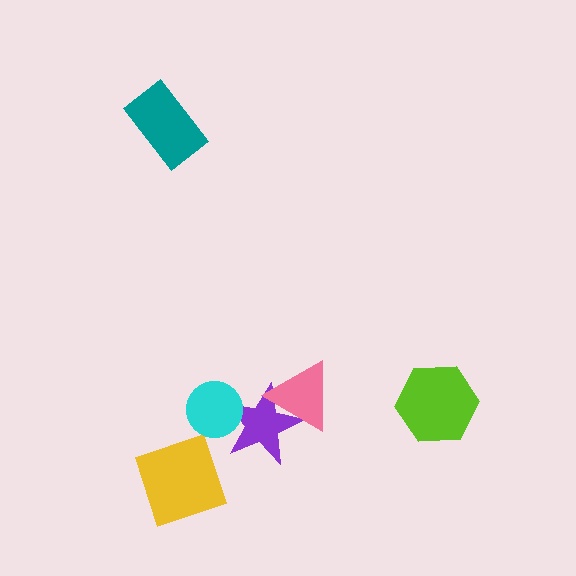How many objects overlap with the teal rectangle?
0 objects overlap with the teal rectangle.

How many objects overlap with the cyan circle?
1 object overlaps with the cyan circle.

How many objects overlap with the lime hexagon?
0 objects overlap with the lime hexagon.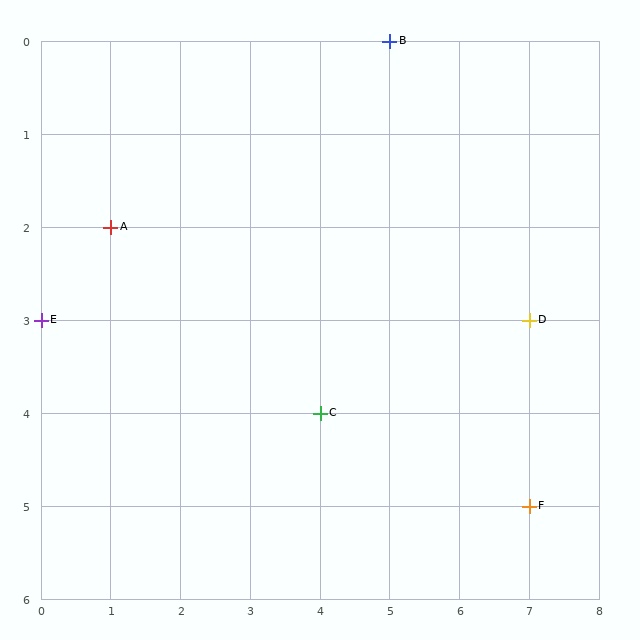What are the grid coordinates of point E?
Point E is at grid coordinates (0, 3).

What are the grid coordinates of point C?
Point C is at grid coordinates (4, 4).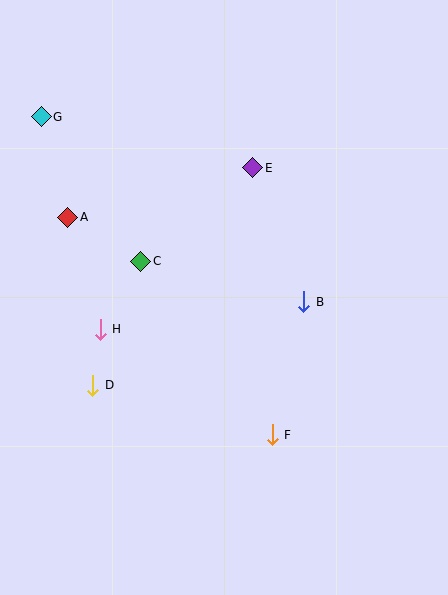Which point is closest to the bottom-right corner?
Point F is closest to the bottom-right corner.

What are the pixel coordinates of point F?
Point F is at (272, 435).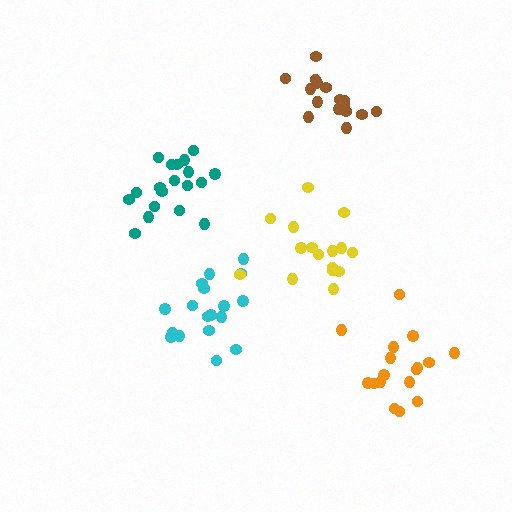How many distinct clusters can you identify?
There are 5 distinct clusters.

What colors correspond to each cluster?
The clusters are colored: cyan, teal, orange, brown, yellow.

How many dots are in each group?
Group 1: 18 dots, Group 2: 19 dots, Group 3: 17 dots, Group 4: 17 dots, Group 5: 16 dots (87 total).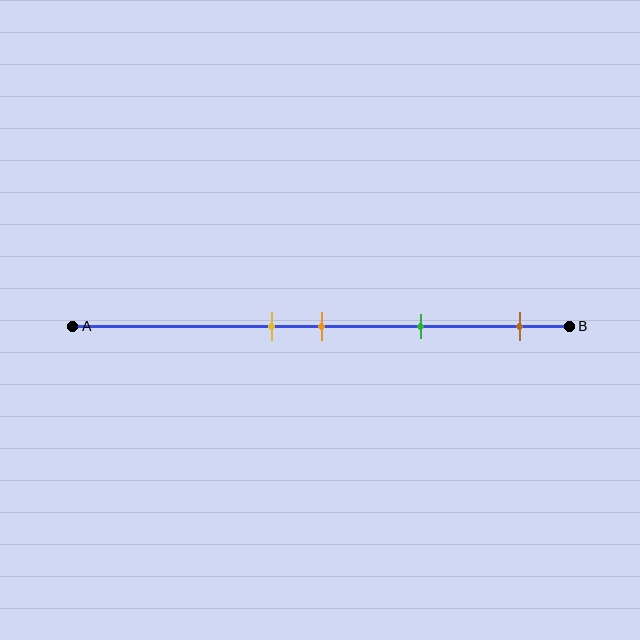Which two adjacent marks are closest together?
The yellow and orange marks are the closest adjacent pair.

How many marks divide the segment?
There are 4 marks dividing the segment.